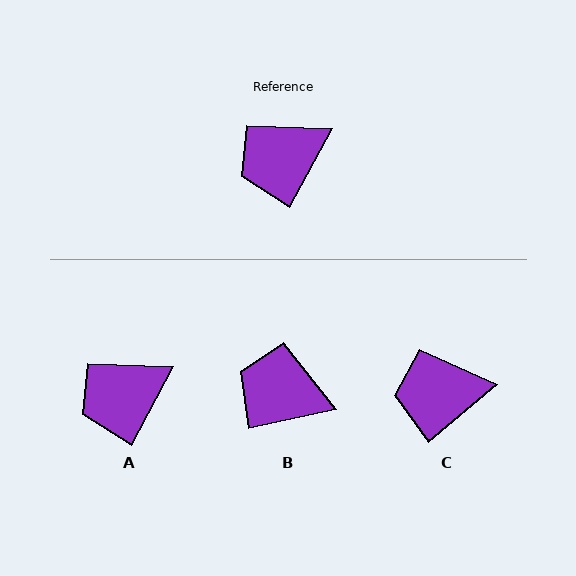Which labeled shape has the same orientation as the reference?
A.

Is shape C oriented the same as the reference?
No, it is off by about 22 degrees.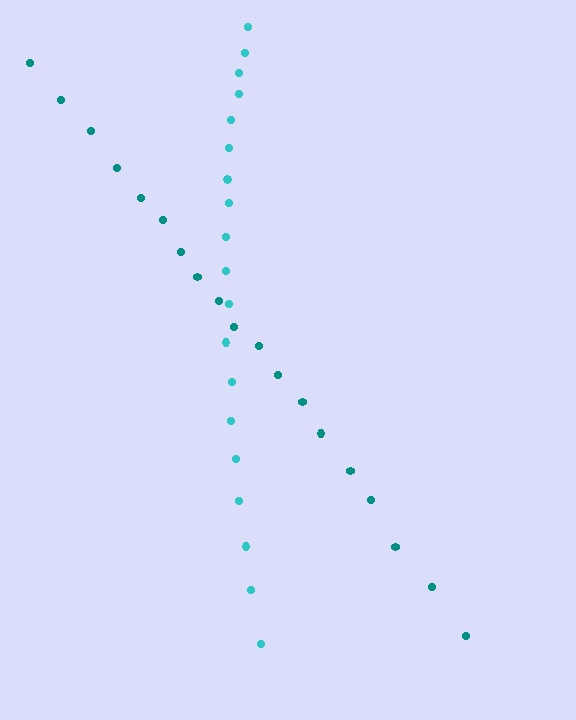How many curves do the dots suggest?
There are 2 distinct paths.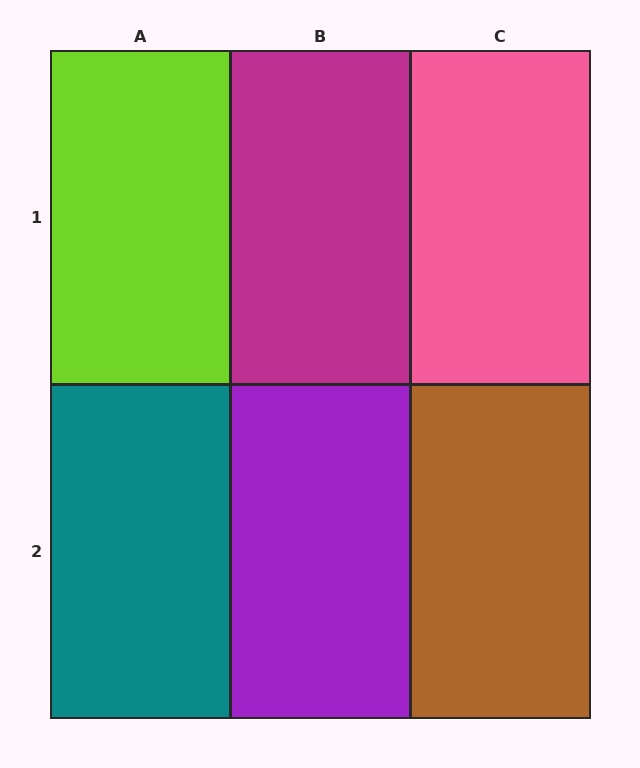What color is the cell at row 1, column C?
Pink.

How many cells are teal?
1 cell is teal.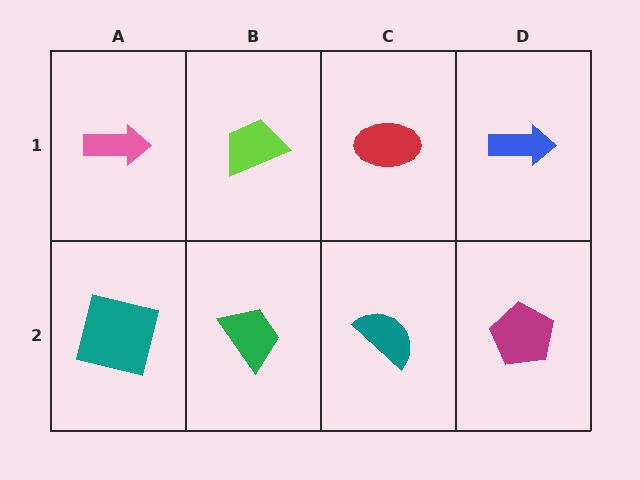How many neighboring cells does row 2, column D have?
2.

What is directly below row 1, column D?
A magenta pentagon.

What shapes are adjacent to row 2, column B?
A lime trapezoid (row 1, column B), a teal square (row 2, column A), a teal semicircle (row 2, column C).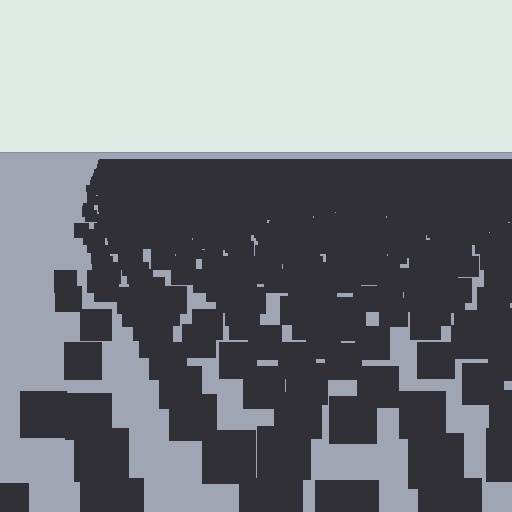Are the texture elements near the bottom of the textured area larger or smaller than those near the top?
Larger. Near the bottom, elements are closer to the viewer and appear at a bigger on-screen size.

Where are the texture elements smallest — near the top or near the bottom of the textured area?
Near the top.